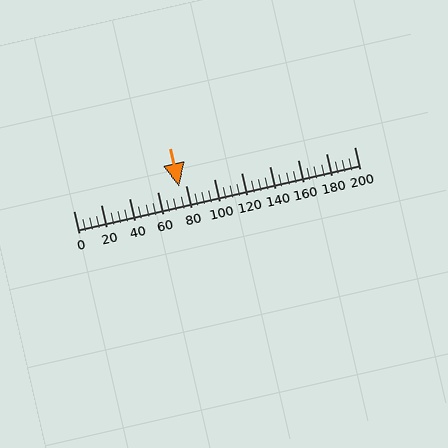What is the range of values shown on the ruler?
The ruler shows values from 0 to 200.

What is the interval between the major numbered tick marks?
The major tick marks are spaced 20 units apart.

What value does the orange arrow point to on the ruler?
The orange arrow points to approximately 75.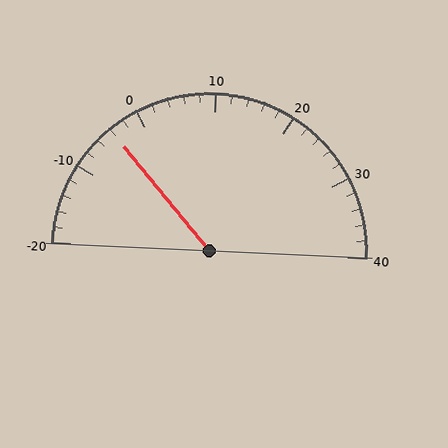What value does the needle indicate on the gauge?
The needle indicates approximately -4.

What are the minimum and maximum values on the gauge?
The gauge ranges from -20 to 40.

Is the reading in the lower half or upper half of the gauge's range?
The reading is in the lower half of the range (-20 to 40).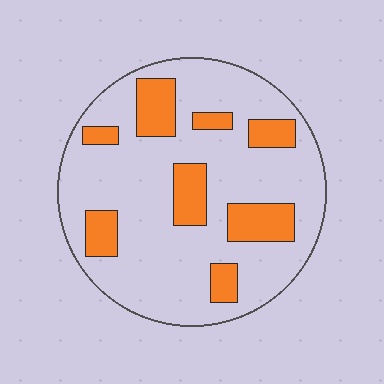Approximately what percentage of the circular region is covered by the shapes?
Approximately 20%.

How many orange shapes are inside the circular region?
8.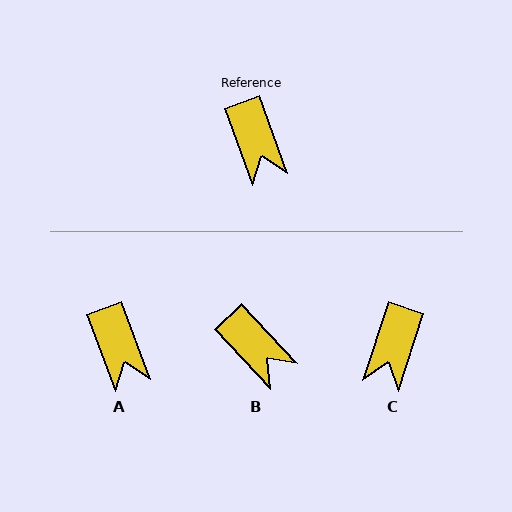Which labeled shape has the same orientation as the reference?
A.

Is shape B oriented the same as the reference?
No, it is off by about 23 degrees.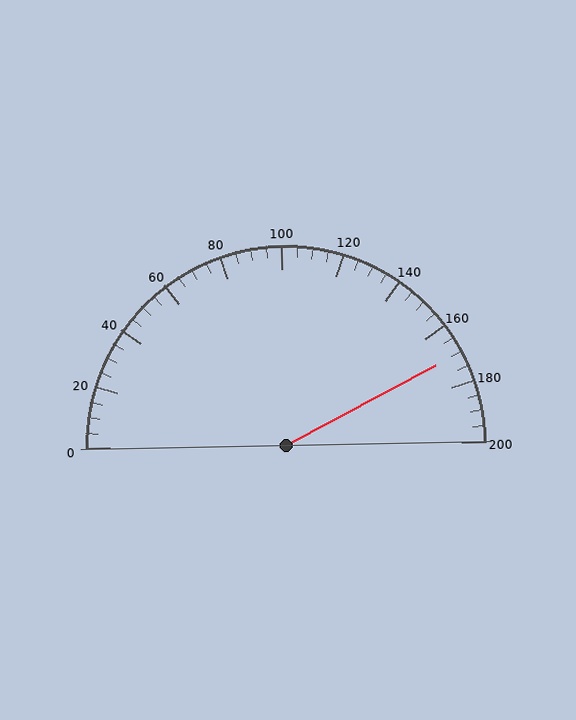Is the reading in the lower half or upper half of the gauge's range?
The reading is in the upper half of the range (0 to 200).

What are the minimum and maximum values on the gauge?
The gauge ranges from 0 to 200.